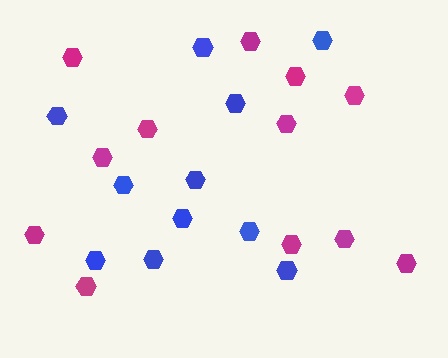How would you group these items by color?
There are 2 groups: one group of magenta hexagons (12) and one group of blue hexagons (11).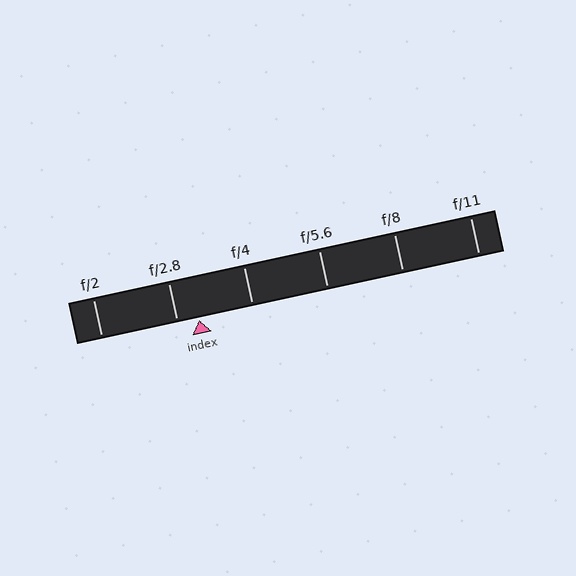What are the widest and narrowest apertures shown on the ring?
The widest aperture shown is f/2 and the narrowest is f/11.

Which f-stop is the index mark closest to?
The index mark is closest to f/2.8.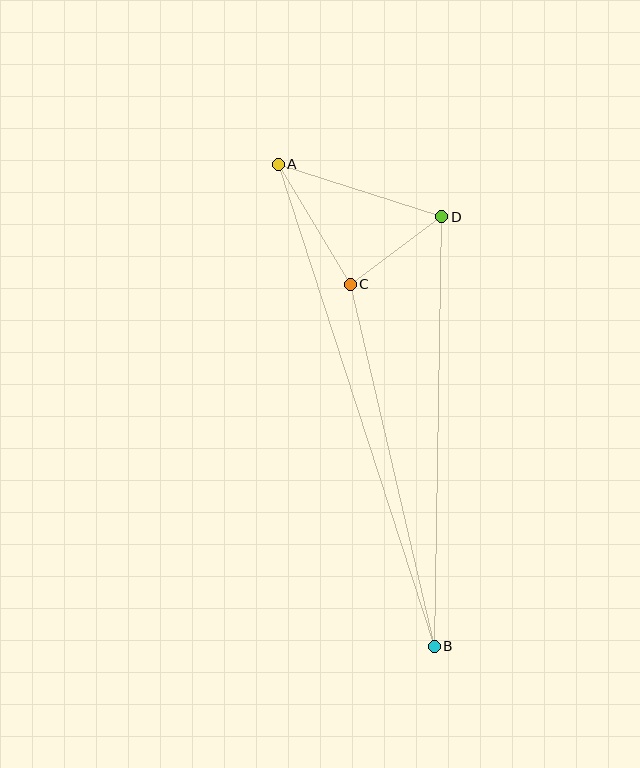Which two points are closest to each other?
Points C and D are closest to each other.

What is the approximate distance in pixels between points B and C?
The distance between B and C is approximately 372 pixels.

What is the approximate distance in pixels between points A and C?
The distance between A and C is approximately 140 pixels.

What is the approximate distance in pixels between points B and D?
The distance between B and D is approximately 430 pixels.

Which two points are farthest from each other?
Points A and B are farthest from each other.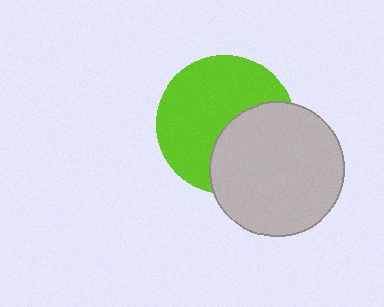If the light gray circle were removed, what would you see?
You would see the complete lime circle.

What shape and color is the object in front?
The object in front is a light gray circle.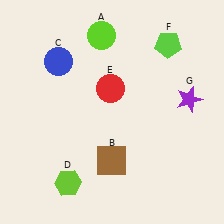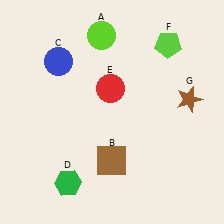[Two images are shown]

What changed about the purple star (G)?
In Image 1, G is purple. In Image 2, it changed to brown.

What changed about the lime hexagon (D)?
In Image 1, D is lime. In Image 2, it changed to green.